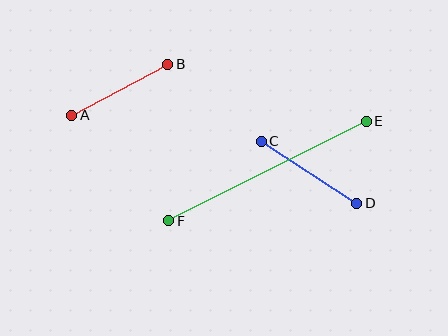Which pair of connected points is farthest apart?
Points E and F are farthest apart.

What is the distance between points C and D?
The distance is approximately 114 pixels.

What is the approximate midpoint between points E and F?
The midpoint is at approximately (267, 171) pixels.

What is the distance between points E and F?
The distance is approximately 222 pixels.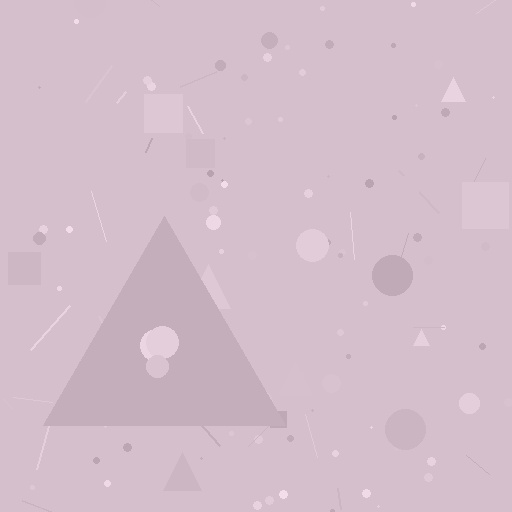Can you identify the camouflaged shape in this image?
The camouflaged shape is a triangle.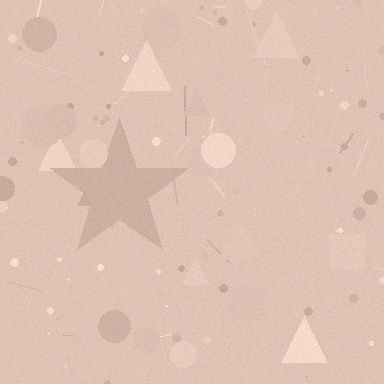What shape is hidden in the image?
A star is hidden in the image.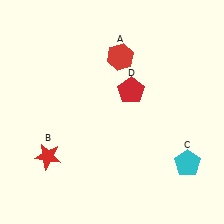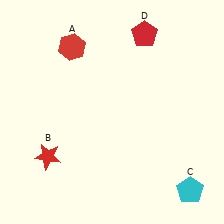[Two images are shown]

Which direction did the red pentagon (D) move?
The red pentagon (D) moved up.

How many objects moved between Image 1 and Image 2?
3 objects moved between the two images.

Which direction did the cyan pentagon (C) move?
The cyan pentagon (C) moved down.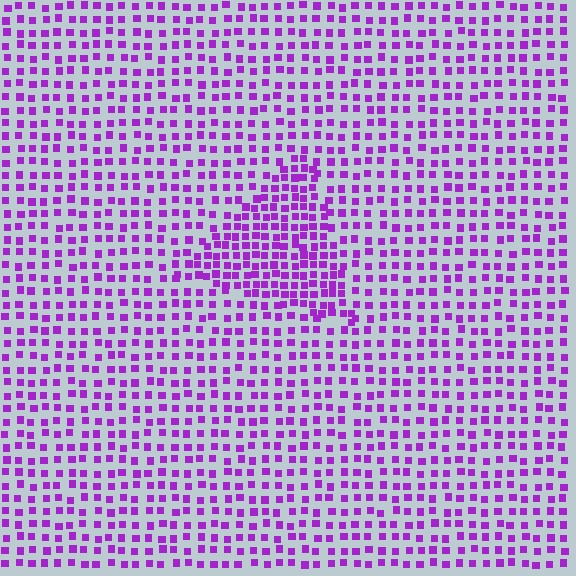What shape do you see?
I see a triangle.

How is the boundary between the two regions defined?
The boundary is defined by a change in element density (approximately 1.8x ratio). All elements are the same color, size, and shape.